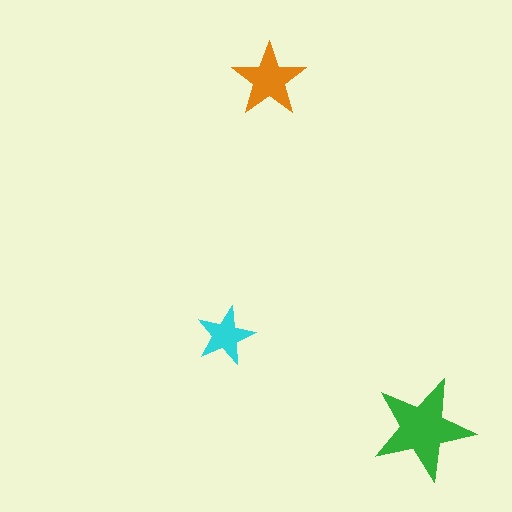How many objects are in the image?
There are 3 objects in the image.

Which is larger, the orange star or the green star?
The green one.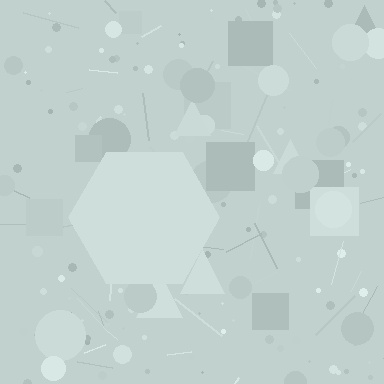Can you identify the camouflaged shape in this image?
The camouflaged shape is a hexagon.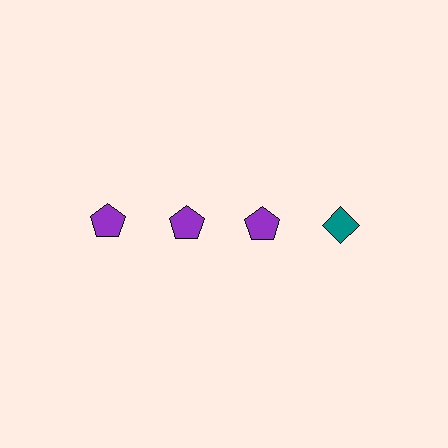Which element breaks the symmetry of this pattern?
The teal diamond in the top row, second from right column breaks the symmetry. All other shapes are purple pentagons.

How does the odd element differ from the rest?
It differs in both color (teal instead of purple) and shape (diamond instead of pentagon).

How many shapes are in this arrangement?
There are 4 shapes arranged in a grid pattern.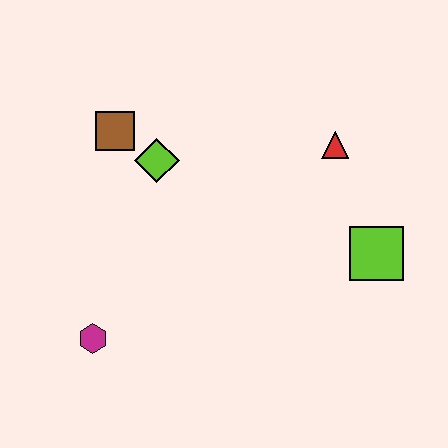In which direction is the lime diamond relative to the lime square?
The lime diamond is to the left of the lime square.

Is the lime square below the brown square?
Yes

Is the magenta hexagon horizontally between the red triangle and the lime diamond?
No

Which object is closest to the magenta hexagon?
The lime diamond is closest to the magenta hexagon.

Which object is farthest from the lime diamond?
The lime square is farthest from the lime diamond.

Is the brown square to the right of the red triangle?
No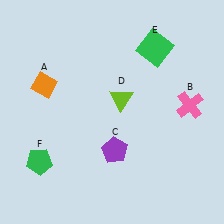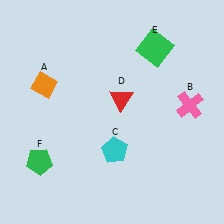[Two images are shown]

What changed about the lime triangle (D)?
In Image 1, D is lime. In Image 2, it changed to red.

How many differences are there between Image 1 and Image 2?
There are 2 differences between the two images.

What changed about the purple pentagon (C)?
In Image 1, C is purple. In Image 2, it changed to cyan.